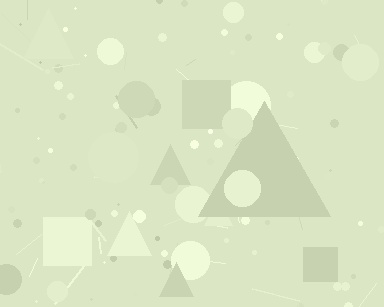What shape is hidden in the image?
A triangle is hidden in the image.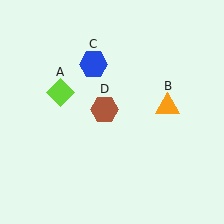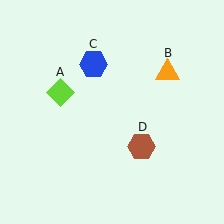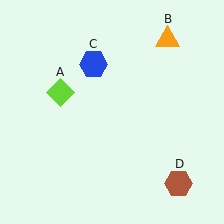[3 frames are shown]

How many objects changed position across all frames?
2 objects changed position: orange triangle (object B), brown hexagon (object D).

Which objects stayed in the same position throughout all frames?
Lime diamond (object A) and blue hexagon (object C) remained stationary.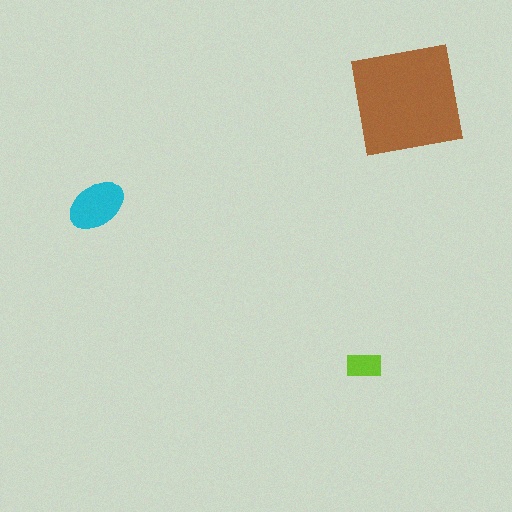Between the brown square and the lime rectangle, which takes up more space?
The brown square.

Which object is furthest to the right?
The brown square is rightmost.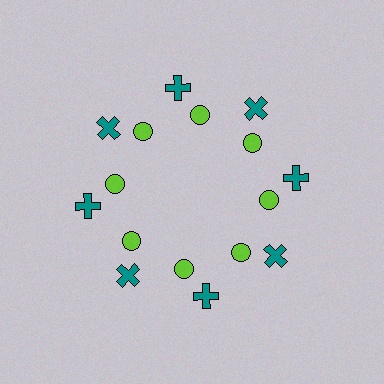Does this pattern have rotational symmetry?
Yes, this pattern has 8-fold rotational symmetry. It looks the same after rotating 45 degrees around the center.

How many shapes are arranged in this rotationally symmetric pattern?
There are 16 shapes, arranged in 8 groups of 2.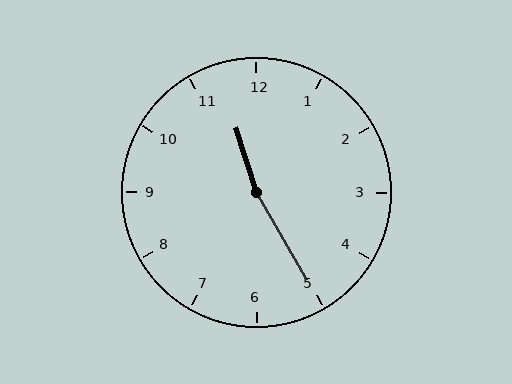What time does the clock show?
11:25.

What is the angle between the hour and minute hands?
Approximately 168 degrees.